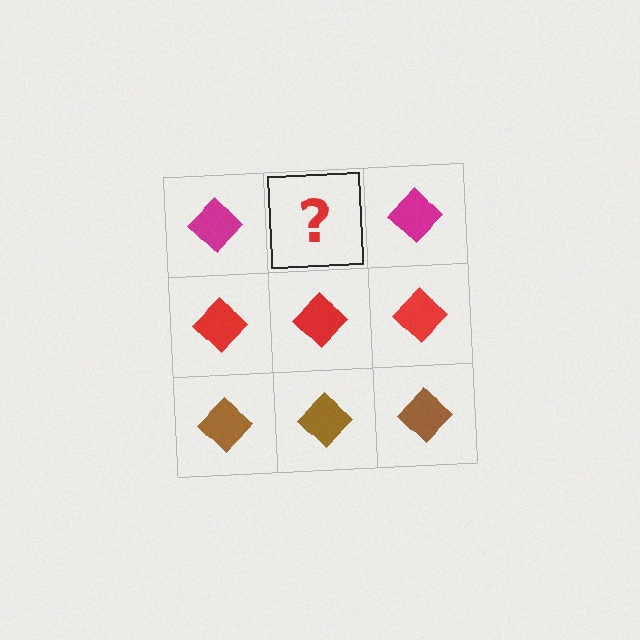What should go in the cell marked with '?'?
The missing cell should contain a magenta diamond.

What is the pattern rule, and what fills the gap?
The rule is that each row has a consistent color. The gap should be filled with a magenta diamond.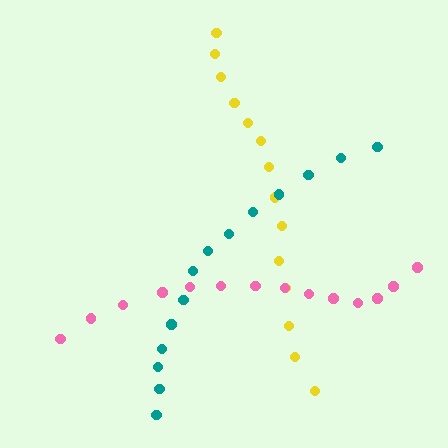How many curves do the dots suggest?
There are 3 distinct paths.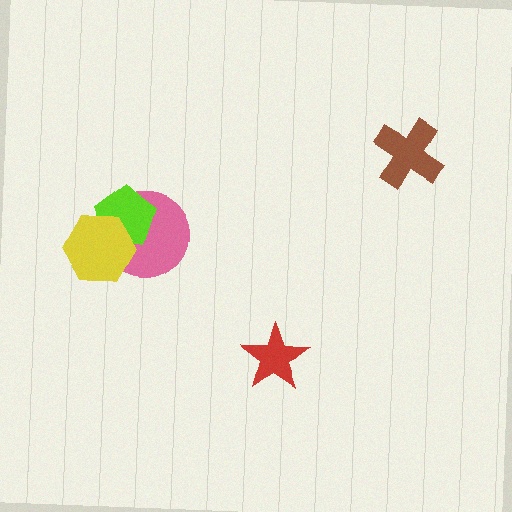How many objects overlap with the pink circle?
2 objects overlap with the pink circle.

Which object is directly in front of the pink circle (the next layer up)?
The lime pentagon is directly in front of the pink circle.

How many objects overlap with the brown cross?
0 objects overlap with the brown cross.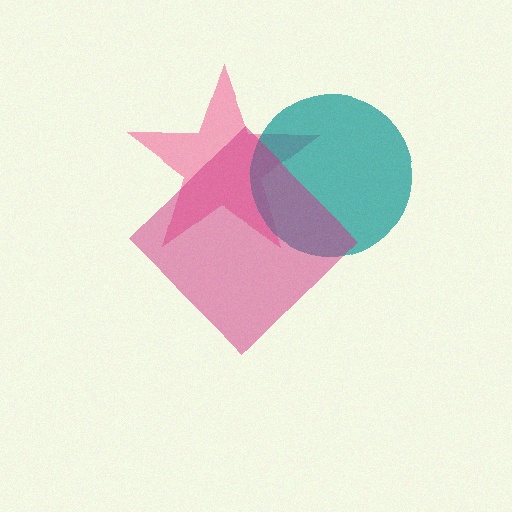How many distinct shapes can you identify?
There are 3 distinct shapes: a pink star, a teal circle, a magenta diamond.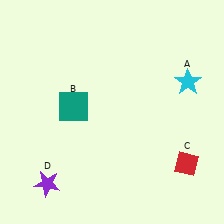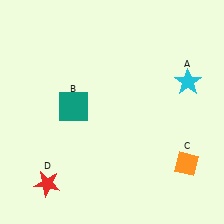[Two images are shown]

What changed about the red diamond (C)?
In Image 1, C is red. In Image 2, it changed to orange.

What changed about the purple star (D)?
In Image 1, D is purple. In Image 2, it changed to red.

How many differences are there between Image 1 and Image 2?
There are 2 differences between the two images.